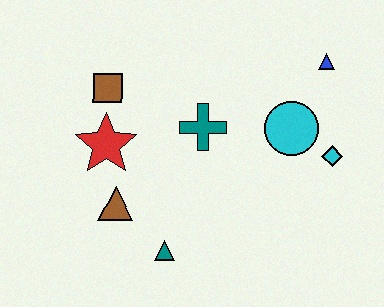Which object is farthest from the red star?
The blue triangle is farthest from the red star.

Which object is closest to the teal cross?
The cyan circle is closest to the teal cross.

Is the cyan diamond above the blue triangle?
No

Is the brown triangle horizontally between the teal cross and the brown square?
Yes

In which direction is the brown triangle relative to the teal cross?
The brown triangle is to the left of the teal cross.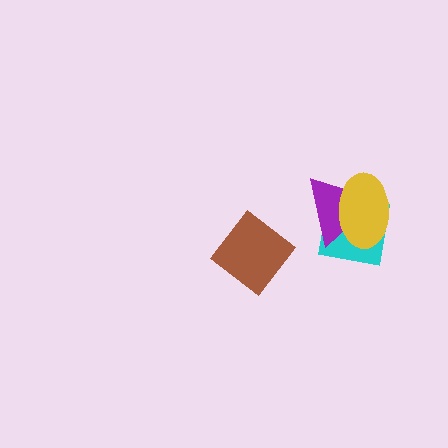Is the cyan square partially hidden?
Yes, it is partially covered by another shape.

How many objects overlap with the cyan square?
2 objects overlap with the cyan square.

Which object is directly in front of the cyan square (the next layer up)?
The purple triangle is directly in front of the cyan square.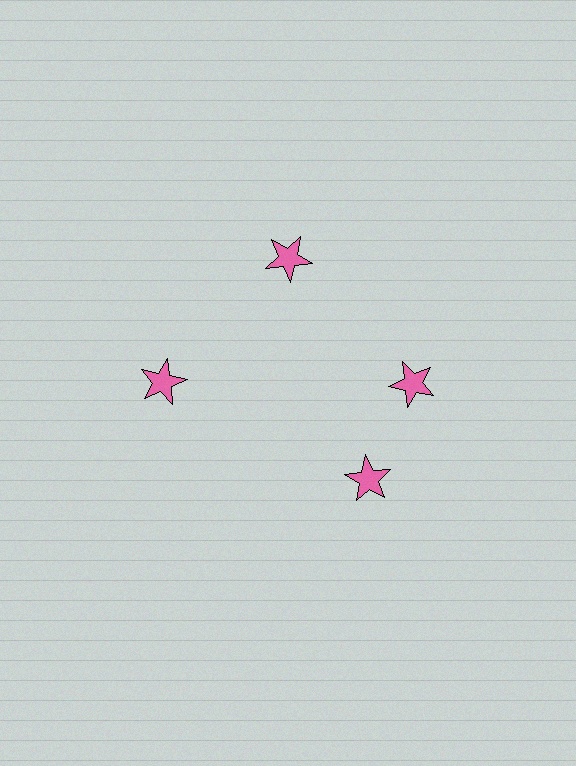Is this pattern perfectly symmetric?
No. The 4 pink stars are arranged in a ring, but one element near the 6 o'clock position is rotated out of alignment along the ring, breaking the 4-fold rotational symmetry.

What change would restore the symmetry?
The symmetry would be restored by rotating it back into even spacing with its neighbors so that all 4 stars sit at equal angles and equal distance from the center.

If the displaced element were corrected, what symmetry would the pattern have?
It would have 4-fold rotational symmetry — the pattern would map onto itself every 90 degrees.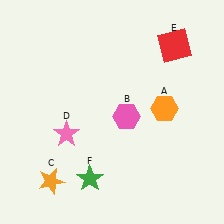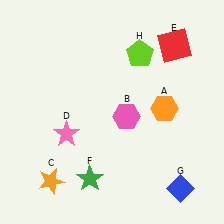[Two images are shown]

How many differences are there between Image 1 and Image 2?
There are 2 differences between the two images.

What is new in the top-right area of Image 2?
A lime pentagon (H) was added in the top-right area of Image 2.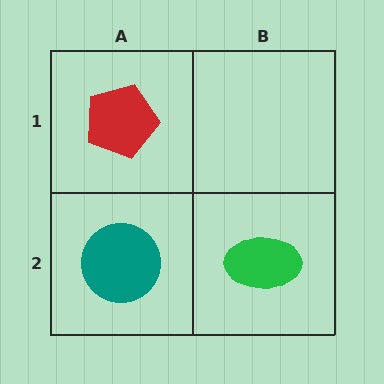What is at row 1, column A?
A red pentagon.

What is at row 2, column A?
A teal circle.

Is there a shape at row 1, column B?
No, that cell is empty.